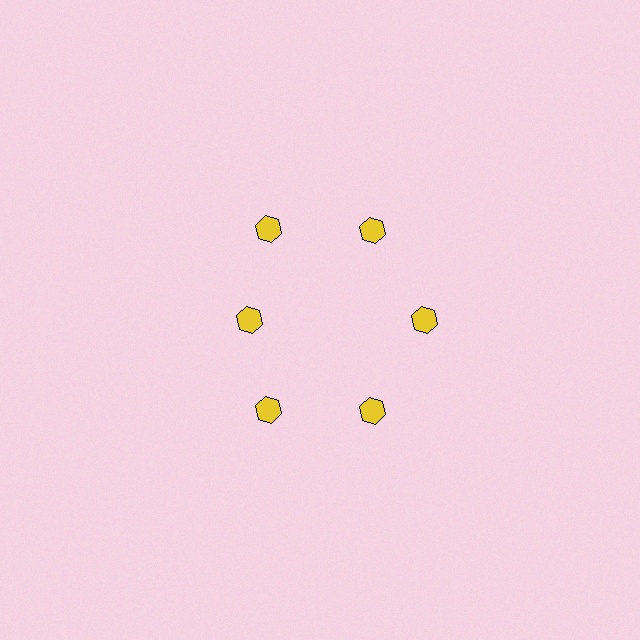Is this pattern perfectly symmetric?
No. The 6 yellow hexagons are arranged in a ring, but one element near the 9 o'clock position is pulled inward toward the center, breaking the 6-fold rotational symmetry.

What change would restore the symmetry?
The symmetry would be restored by moving it outward, back onto the ring so that all 6 hexagons sit at equal angles and equal distance from the center.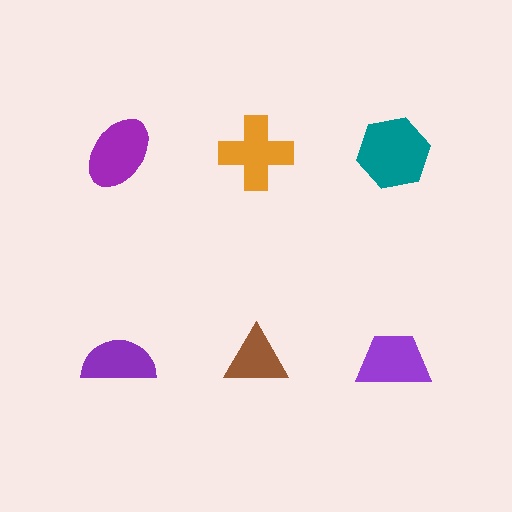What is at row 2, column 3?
A purple trapezoid.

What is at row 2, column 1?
A purple semicircle.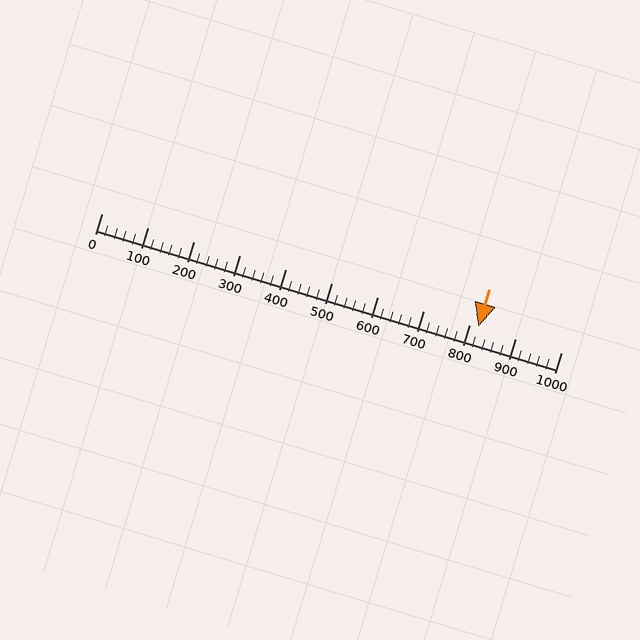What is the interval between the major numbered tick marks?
The major tick marks are spaced 100 units apart.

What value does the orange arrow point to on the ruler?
The orange arrow points to approximately 820.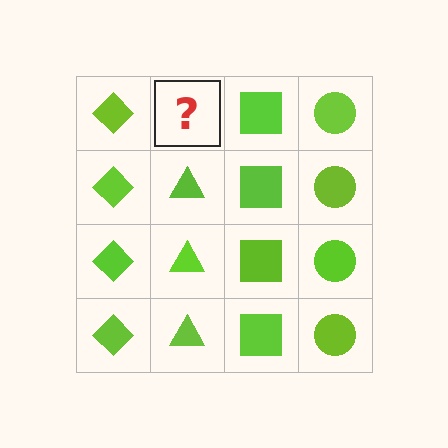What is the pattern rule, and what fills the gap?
The rule is that each column has a consistent shape. The gap should be filled with a lime triangle.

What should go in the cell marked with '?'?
The missing cell should contain a lime triangle.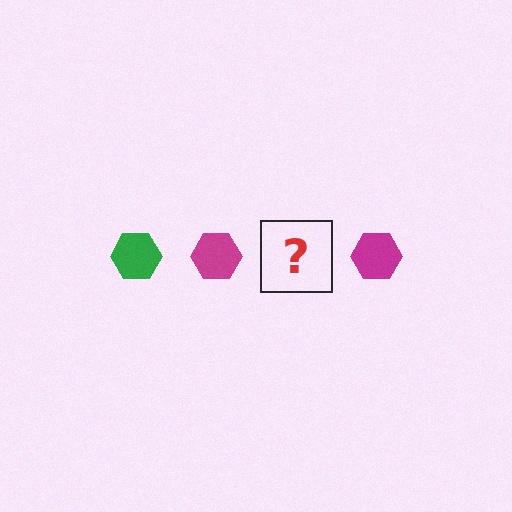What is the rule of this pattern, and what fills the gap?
The rule is that the pattern cycles through green, magenta hexagons. The gap should be filled with a green hexagon.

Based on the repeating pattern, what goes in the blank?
The blank should be a green hexagon.